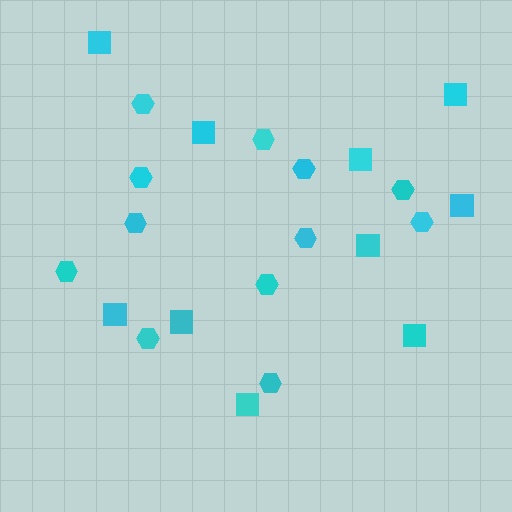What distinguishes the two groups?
There are 2 groups: one group of hexagons (12) and one group of squares (10).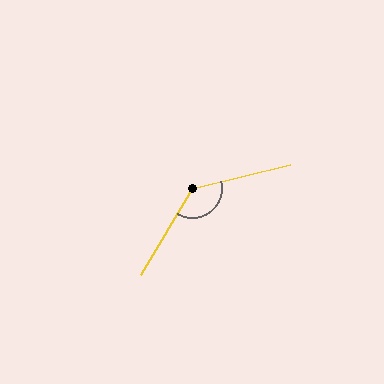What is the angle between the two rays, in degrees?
Approximately 135 degrees.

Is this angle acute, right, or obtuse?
It is obtuse.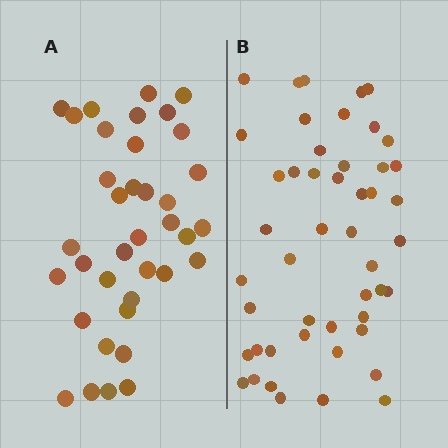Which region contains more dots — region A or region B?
Region B (the right region) has more dots.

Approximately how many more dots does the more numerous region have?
Region B has roughly 12 or so more dots than region A.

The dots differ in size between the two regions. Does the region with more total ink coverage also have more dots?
No. Region A has more total ink coverage because its dots are larger, but region B actually contains more individual dots. Total area can be misleading — the number of items is what matters here.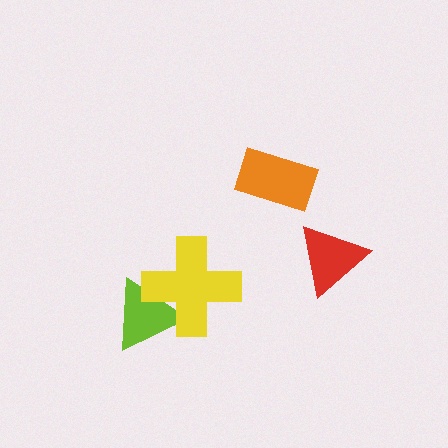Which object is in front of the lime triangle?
The yellow cross is in front of the lime triangle.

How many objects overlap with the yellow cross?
1 object overlaps with the yellow cross.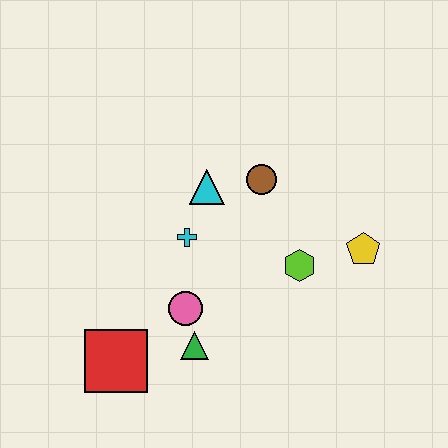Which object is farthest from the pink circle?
The yellow pentagon is farthest from the pink circle.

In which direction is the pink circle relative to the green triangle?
The pink circle is above the green triangle.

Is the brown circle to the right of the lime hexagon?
No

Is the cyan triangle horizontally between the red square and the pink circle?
No